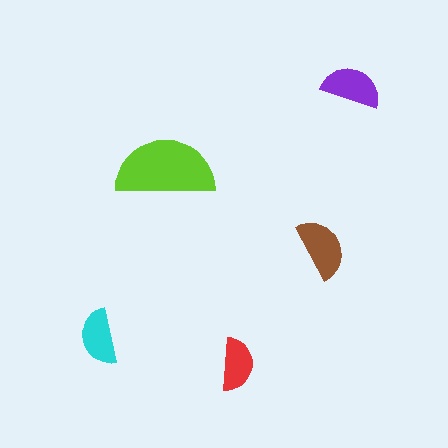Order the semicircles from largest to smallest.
the lime one, the brown one, the purple one, the cyan one, the red one.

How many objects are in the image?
There are 5 objects in the image.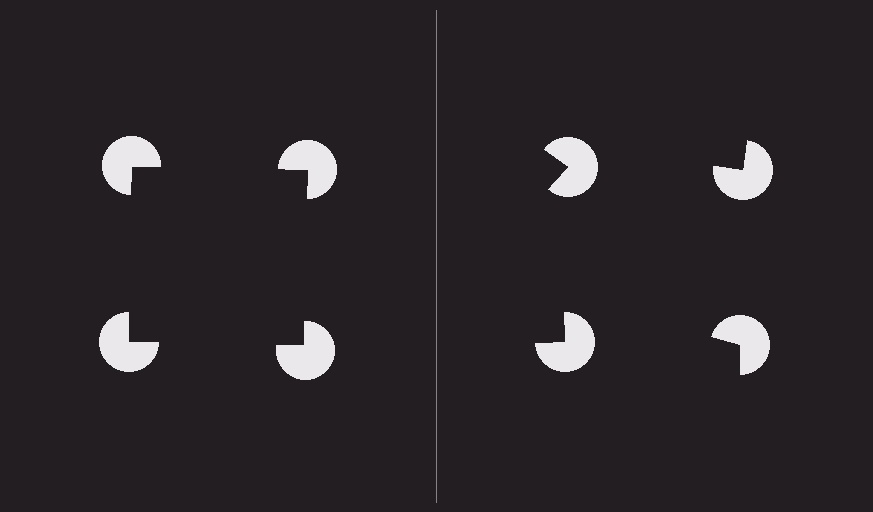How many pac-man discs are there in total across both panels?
8 — 4 on each side.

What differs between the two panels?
The pac-man discs are positioned identically on both sides; only the wedge orientations differ. On the left they align to a square; on the right they are misaligned.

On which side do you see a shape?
An illusory square appears on the left side. On the right side the wedge cuts are rotated, so no coherent shape forms.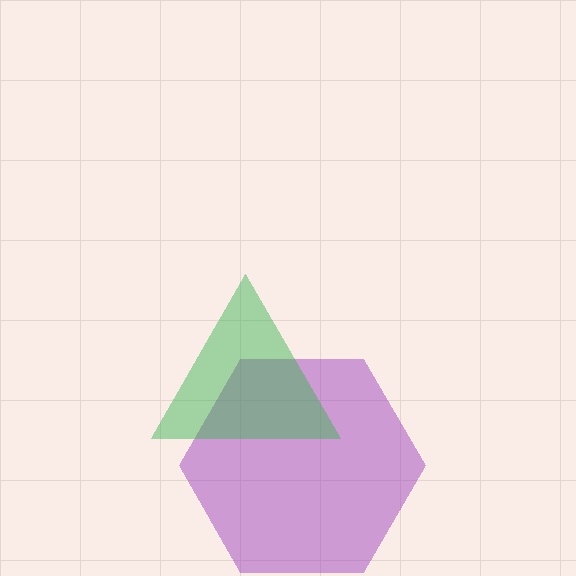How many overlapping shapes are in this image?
There are 2 overlapping shapes in the image.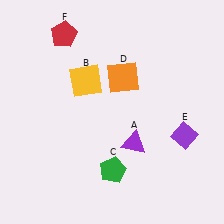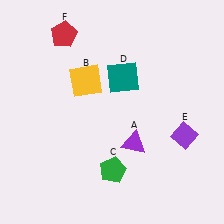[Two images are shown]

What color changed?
The square (D) changed from orange in Image 1 to teal in Image 2.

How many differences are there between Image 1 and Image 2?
There is 1 difference between the two images.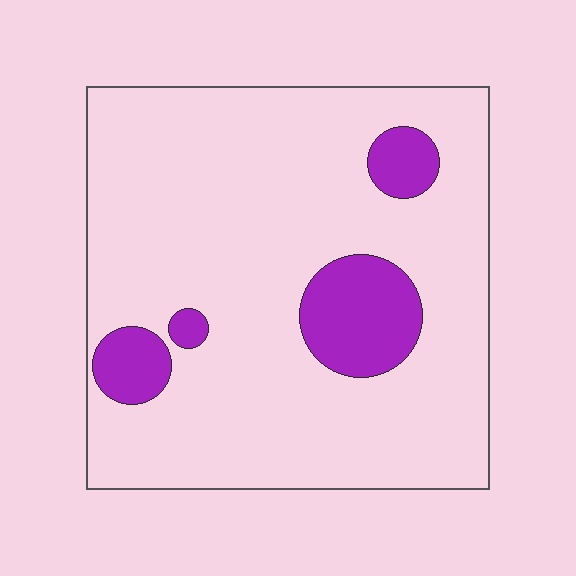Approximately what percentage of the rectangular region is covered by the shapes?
Approximately 15%.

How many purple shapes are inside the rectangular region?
4.